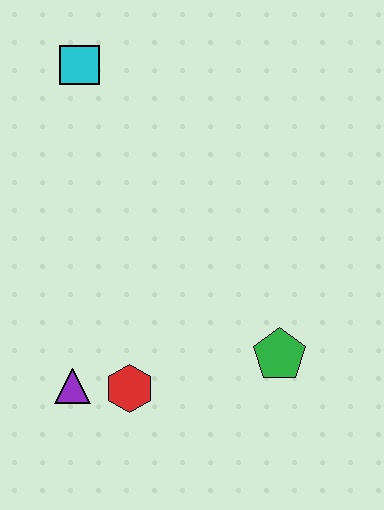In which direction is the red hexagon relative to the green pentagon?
The red hexagon is to the left of the green pentagon.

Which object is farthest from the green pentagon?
The cyan square is farthest from the green pentagon.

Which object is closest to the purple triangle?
The red hexagon is closest to the purple triangle.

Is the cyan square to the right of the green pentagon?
No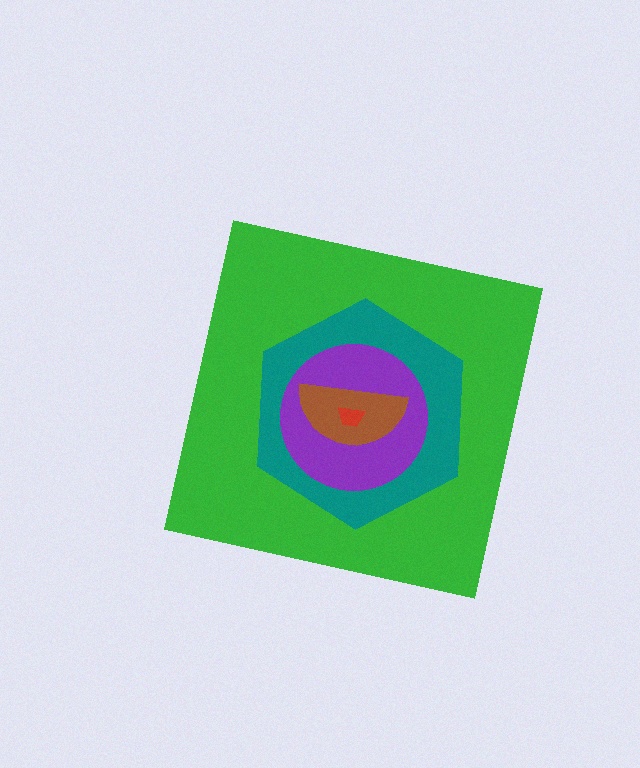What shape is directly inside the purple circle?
The brown semicircle.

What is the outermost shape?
The green square.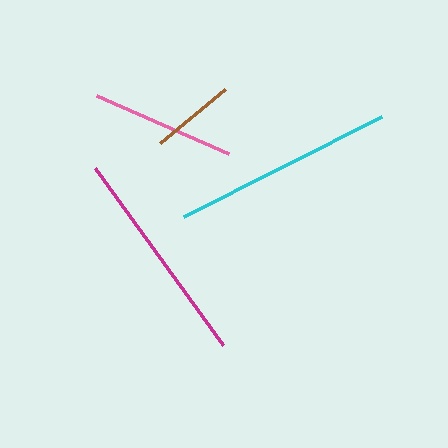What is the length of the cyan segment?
The cyan segment is approximately 221 pixels long.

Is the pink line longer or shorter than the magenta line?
The magenta line is longer than the pink line.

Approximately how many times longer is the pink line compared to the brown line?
The pink line is approximately 1.7 times the length of the brown line.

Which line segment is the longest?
The cyan line is the longest at approximately 221 pixels.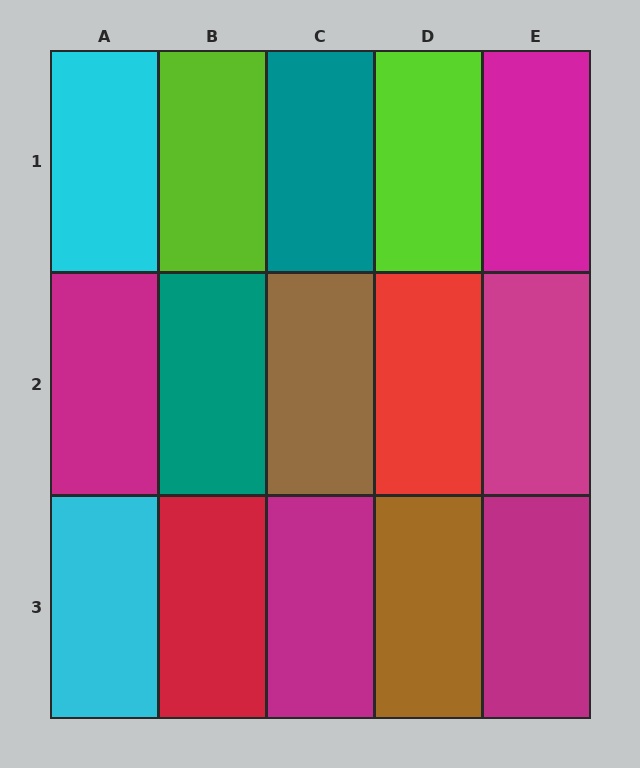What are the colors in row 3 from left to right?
Cyan, red, magenta, brown, magenta.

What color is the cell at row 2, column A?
Magenta.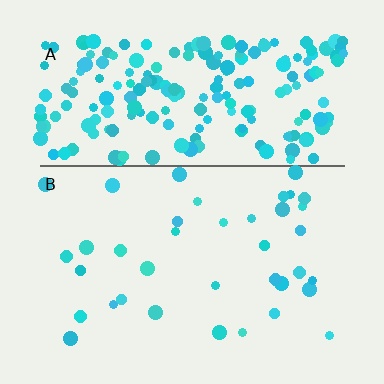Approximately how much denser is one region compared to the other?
Approximately 5.7× — region A over region B.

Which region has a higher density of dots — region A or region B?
A (the top).